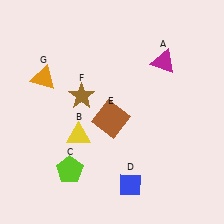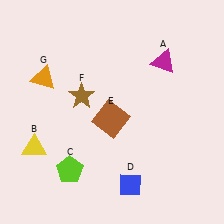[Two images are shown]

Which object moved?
The yellow triangle (B) moved left.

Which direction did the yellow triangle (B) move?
The yellow triangle (B) moved left.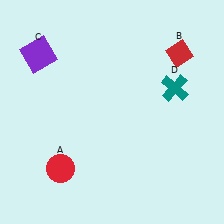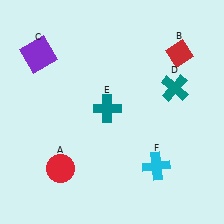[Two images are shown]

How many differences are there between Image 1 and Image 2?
There are 2 differences between the two images.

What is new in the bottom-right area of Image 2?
A cyan cross (F) was added in the bottom-right area of Image 2.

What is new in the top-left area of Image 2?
A teal cross (E) was added in the top-left area of Image 2.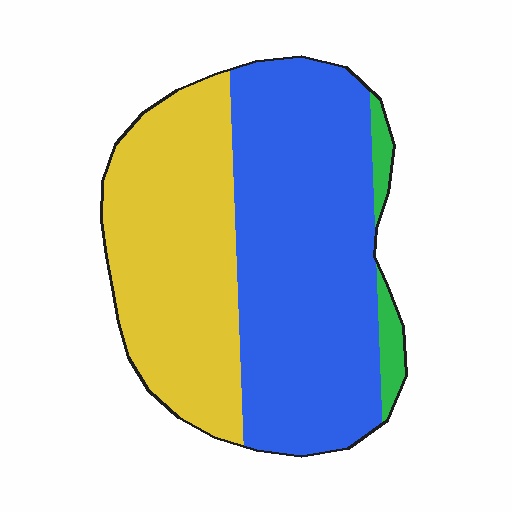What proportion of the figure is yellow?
Yellow covers 40% of the figure.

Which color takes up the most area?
Blue, at roughly 55%.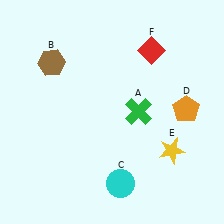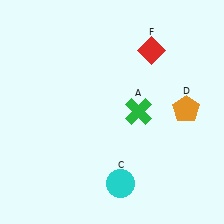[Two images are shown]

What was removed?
The yellow star (E), the brown hexagon (B) were removed in Image 2.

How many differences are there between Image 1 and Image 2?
There are 2 differences between the two images.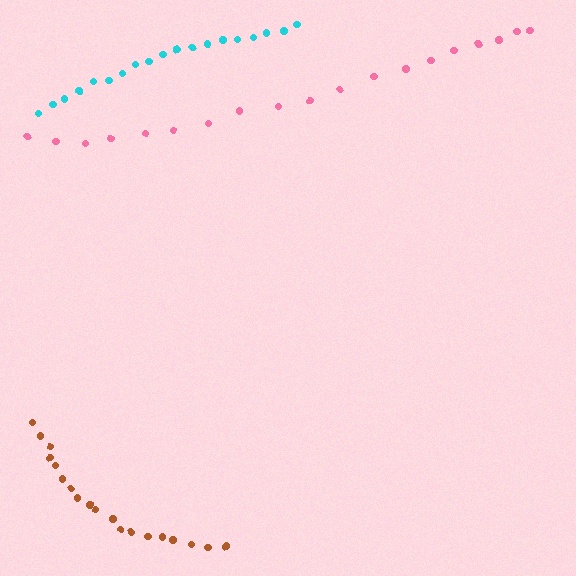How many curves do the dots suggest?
There are 3 distinct paths.